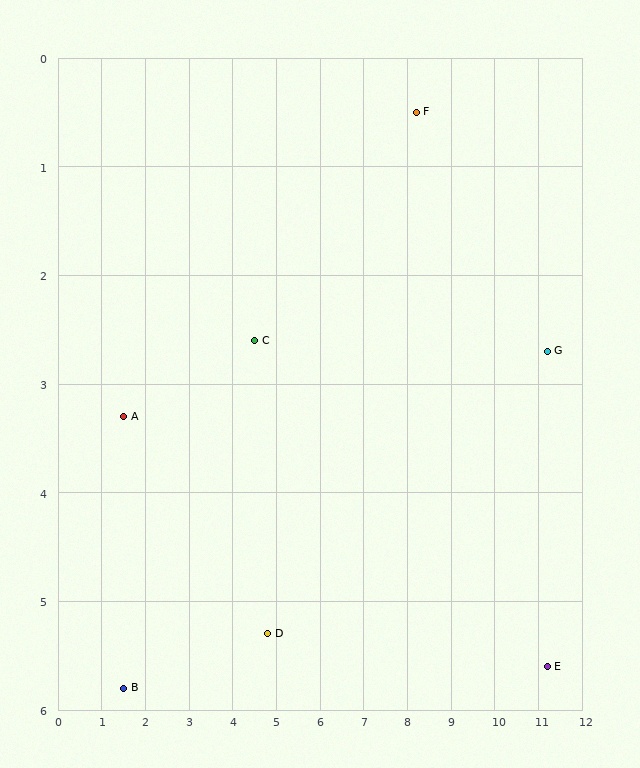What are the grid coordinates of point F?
Point F is at approximately (8.2, 0.5).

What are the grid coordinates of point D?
Point D is at approximately (4.8, 5.3).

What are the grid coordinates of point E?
Point E is at approximately (11.2, 5.6).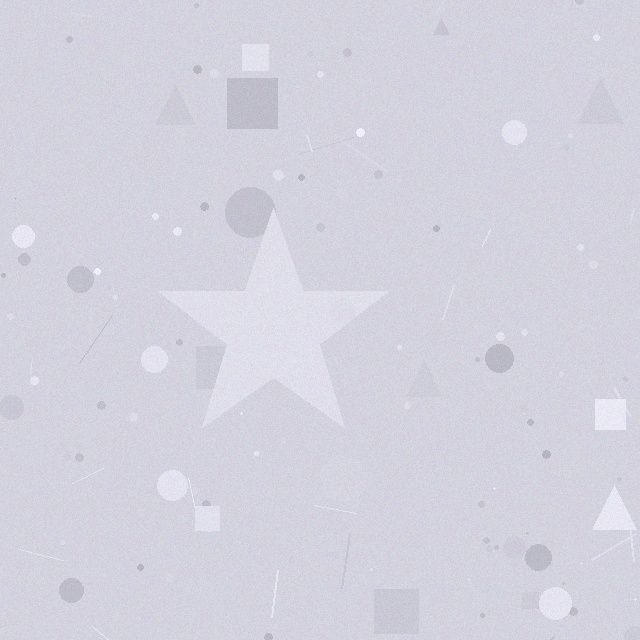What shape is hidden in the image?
A star is hidden in the image.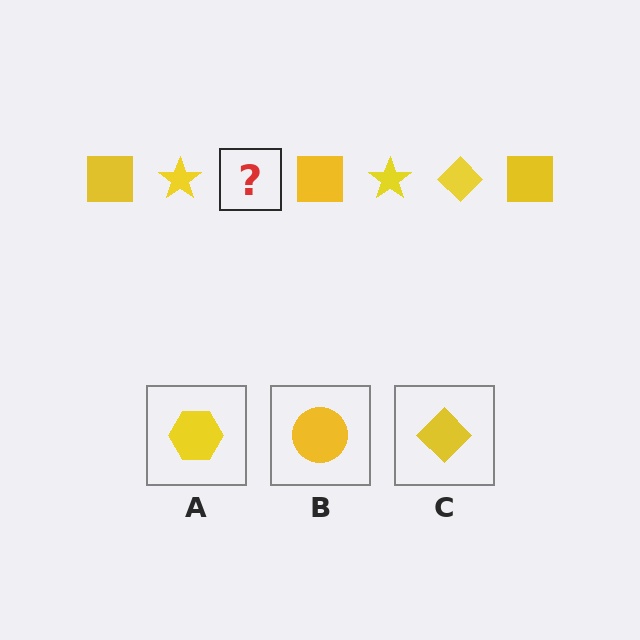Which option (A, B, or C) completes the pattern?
C.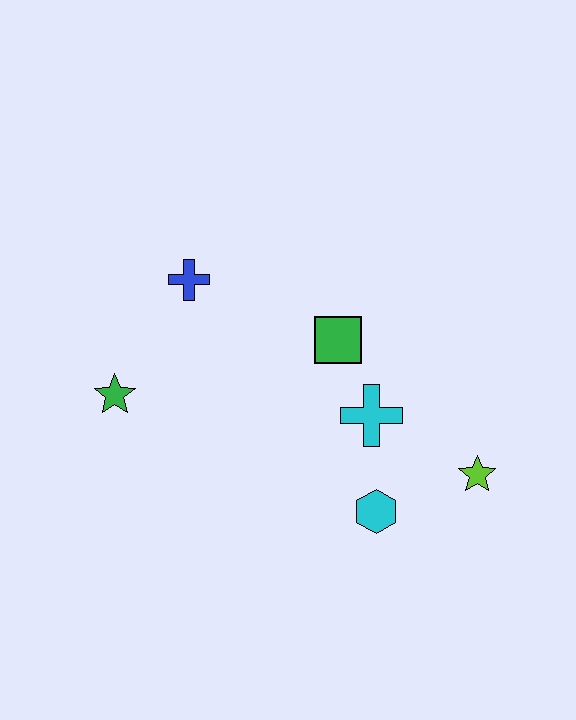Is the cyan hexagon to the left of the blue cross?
No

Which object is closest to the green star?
The blue cross is closest to the green star.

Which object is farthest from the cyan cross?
The green star is farthest from the cyan cross.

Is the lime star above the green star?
No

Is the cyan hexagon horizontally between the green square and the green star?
No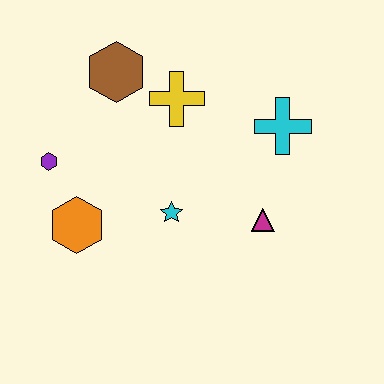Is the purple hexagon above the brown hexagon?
No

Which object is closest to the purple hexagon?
The orange hexagon is closest to the purple hexagon.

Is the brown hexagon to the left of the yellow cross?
Yes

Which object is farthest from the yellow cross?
The orange hexagon is farthest from the yellow cross.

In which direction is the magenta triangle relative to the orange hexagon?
The magenta triangle is to the right of the orange hexagon.